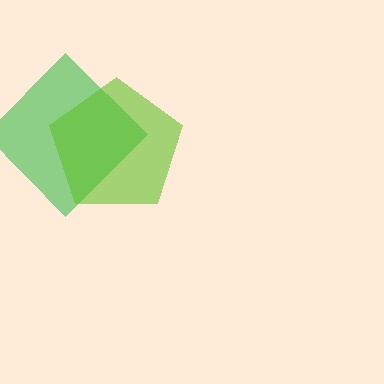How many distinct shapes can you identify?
There are 2 distinct shapes: a green diamond, a lime pentagon.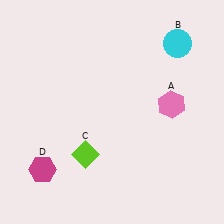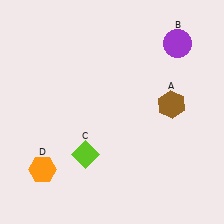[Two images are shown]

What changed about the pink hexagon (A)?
In Image 1, A is pink. In Image 2, it changed to brown.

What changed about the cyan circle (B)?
In Image 1, B is cyan. In Image 2, it changed to purple.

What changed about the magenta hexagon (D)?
In Image 1, D is magenta. In Image 2, it changed to orange.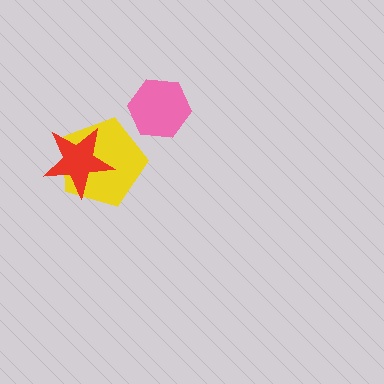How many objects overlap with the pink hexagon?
0 objects overlap with the pink hexagon.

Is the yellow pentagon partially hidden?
Yes, it is partially covered by another shape.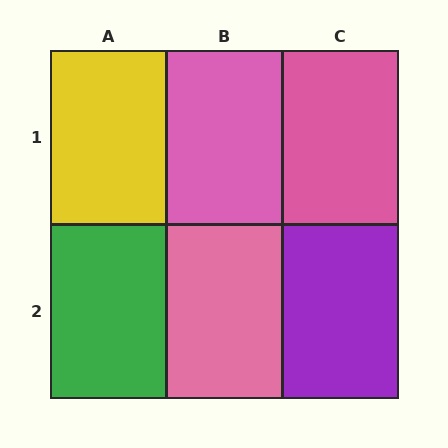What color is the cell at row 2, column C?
Purple.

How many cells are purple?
1 cell is purple.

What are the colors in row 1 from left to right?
Yellow, pink, pink.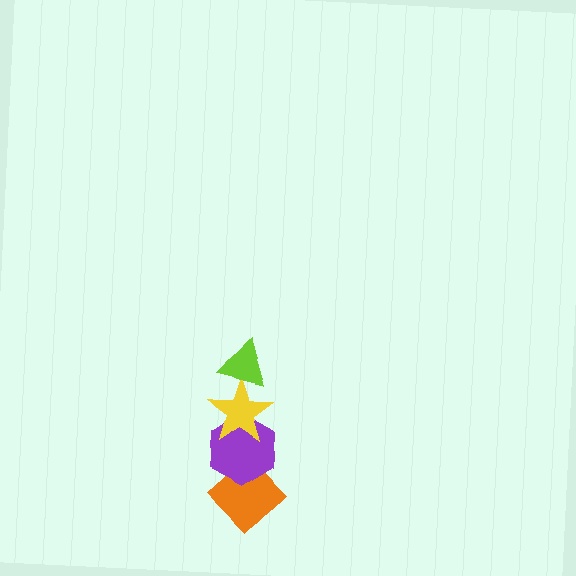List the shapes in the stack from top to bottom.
From top to bottom: the lime triangle, the yellow star, the purple hexagon, the orange diamond.